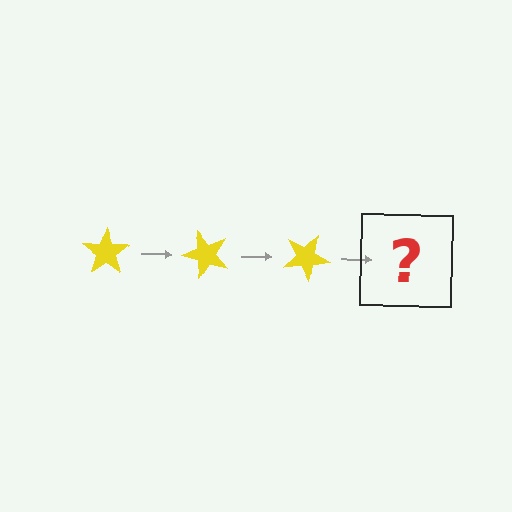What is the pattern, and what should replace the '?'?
The pattern is that the star rotates 50 degrees each step. The '?' should be a yellow star rotated 150 degrees.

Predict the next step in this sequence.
The next step is a yellow star rotated 150 degrees.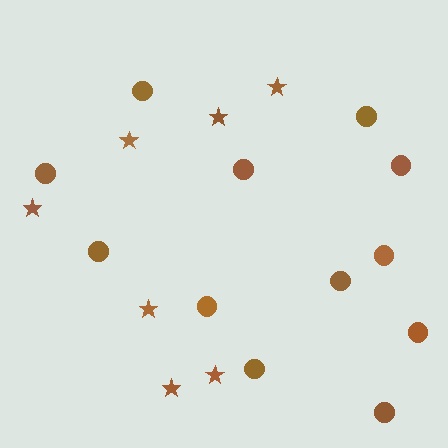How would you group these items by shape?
There are 2 groups: one group of stars (7) and one group of circles (12).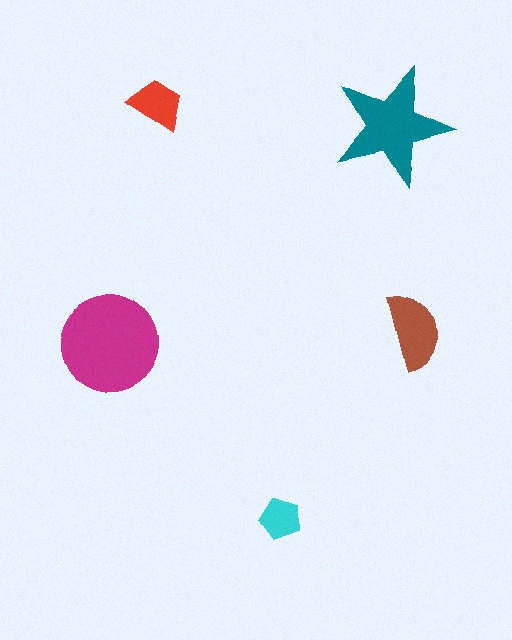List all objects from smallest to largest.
The cyan pentagon, the red trapezoid, the brown semicircle, the teal star, the magenta circle.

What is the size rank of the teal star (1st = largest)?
2nd.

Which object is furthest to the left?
The magenta circle is leftmost.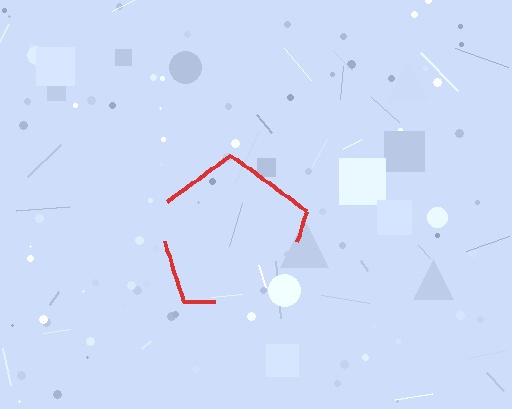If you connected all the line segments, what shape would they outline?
They would outline a pentagon.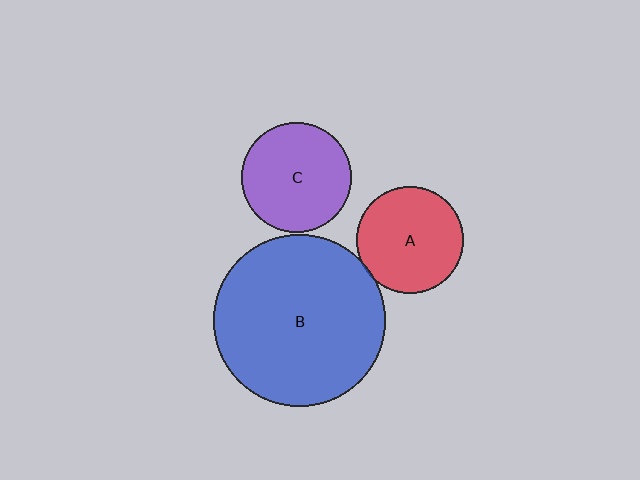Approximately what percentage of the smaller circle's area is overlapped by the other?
Approximately 5%.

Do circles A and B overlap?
Yes.